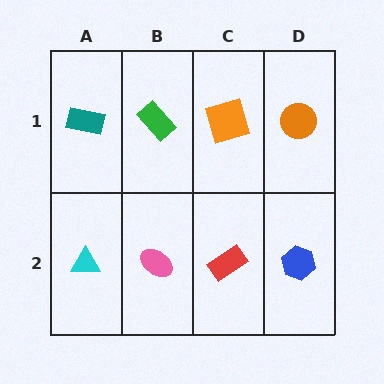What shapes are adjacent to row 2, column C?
An orange square (row 1, column C), a pink ellipse (row 2, column B), a blue hexagon (row 2, column D).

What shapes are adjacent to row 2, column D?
An orange circle (row 1, column D), a red rectangle (row 2, column C).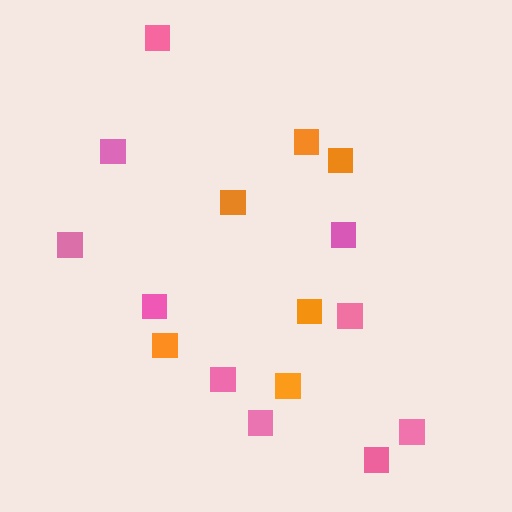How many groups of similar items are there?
There are 2 groups: one group of orange squares (6) and one group of pink squares (10).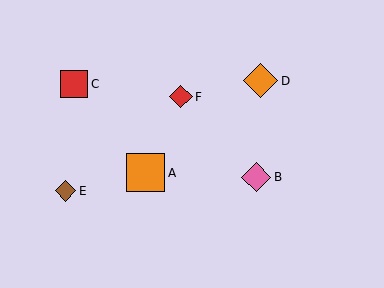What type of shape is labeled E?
Shape E is a brown diamond.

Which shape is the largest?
The orange square (labeled A) is the largest.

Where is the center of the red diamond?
The center of the red diamond is at (181, 97).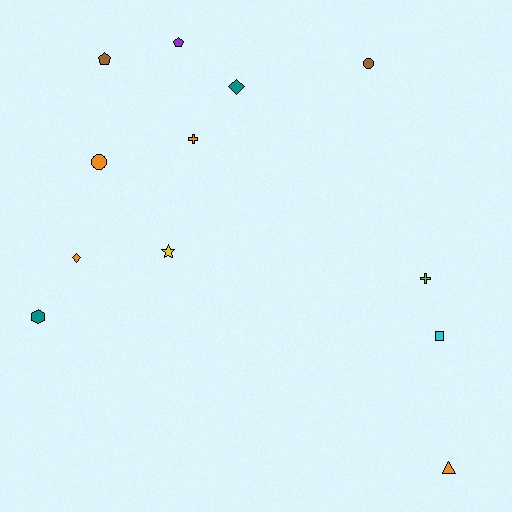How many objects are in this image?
There are 12 objects.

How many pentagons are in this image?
There are 2 pentagons.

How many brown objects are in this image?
There are 2 brown objects.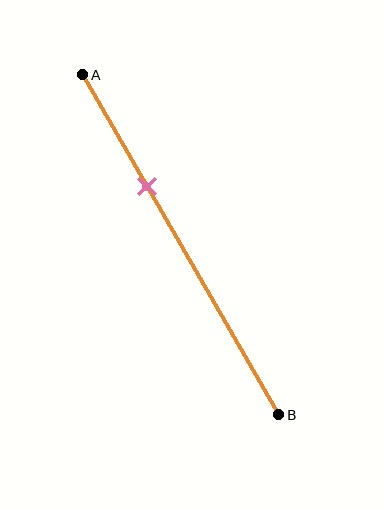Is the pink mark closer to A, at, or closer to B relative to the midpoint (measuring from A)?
The pink mark is closer to point A than the midpoint of segment AB.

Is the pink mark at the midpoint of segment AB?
No, the mark is at about 35% from A, not at the 50% midpoint.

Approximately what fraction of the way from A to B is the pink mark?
The pink mark is approximately 35% of the way from A to B.